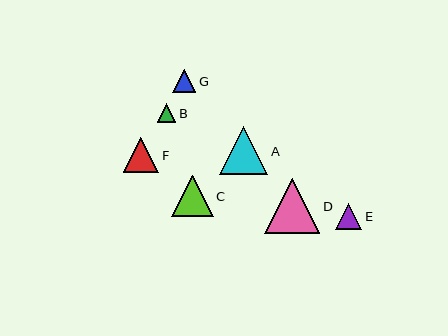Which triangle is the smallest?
Triangle B is the smallest with a size of approximately 19 pixels.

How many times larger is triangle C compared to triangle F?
Triangle C is approximately 1.2 times the size of triangle F.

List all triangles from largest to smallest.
From largest to smallest: D, A, C, F, E, G, B.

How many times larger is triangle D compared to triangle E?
Triangle D is approximately 2.1 times the size of triangle E.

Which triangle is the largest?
Triangle D is the largest with a size of approximately 55 pixels.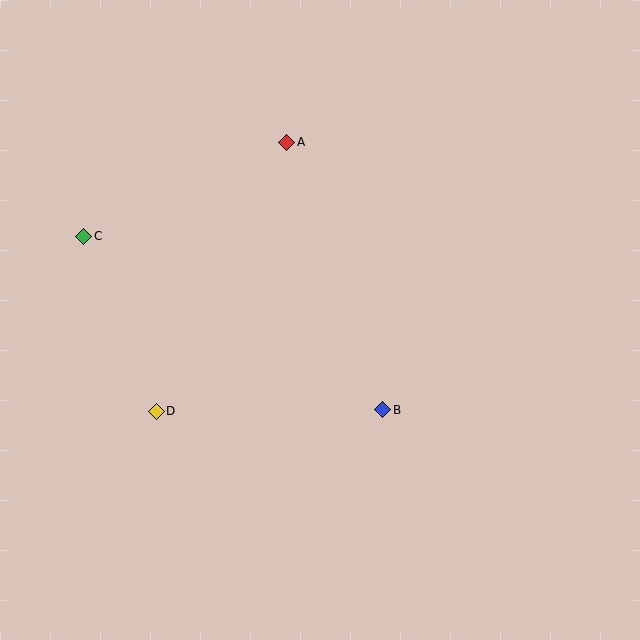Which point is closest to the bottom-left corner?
Point D is closest to the bottom-left corner.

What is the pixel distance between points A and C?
The distance between A and C is 224 pixels.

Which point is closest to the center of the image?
Point B at (382, 410) is closest to the center.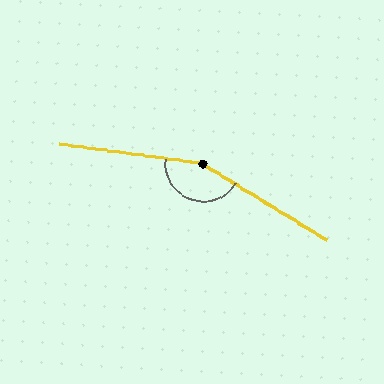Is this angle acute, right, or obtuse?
It is obtuse.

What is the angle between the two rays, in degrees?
Approximately 156 degrees.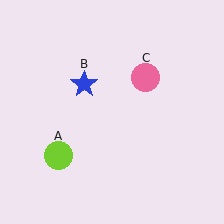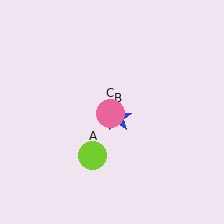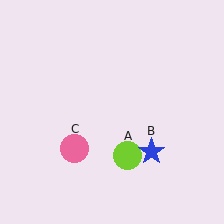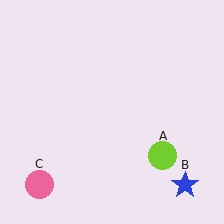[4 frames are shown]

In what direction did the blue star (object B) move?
The blue star (object B) moved down and to the right.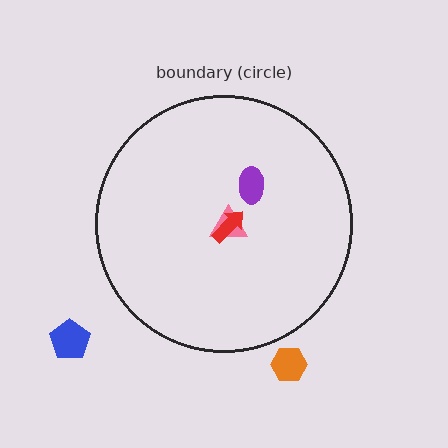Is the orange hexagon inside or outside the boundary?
Outside.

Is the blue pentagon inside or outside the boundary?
Outside.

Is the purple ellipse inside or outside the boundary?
Inside.